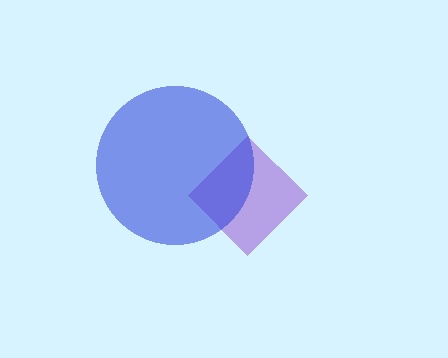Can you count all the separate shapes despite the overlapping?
Yes, there are 2 separate shapes.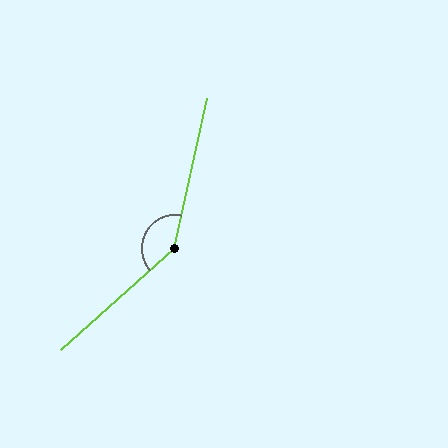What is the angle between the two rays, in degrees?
Approximately 144 degrees.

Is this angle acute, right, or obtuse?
It is obtuse.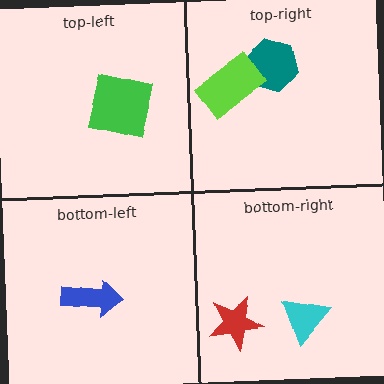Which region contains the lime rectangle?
The top-right region.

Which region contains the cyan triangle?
The bottom-right region.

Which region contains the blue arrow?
The bottom-left region.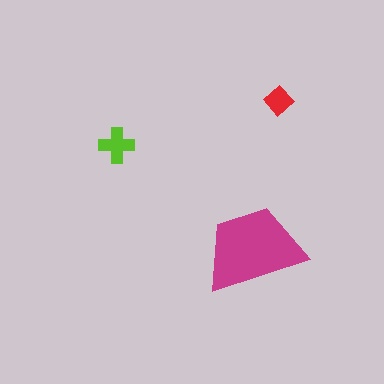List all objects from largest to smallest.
The magenta trapezoid, the lime cross, the red diamond.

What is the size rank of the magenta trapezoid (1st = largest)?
1st.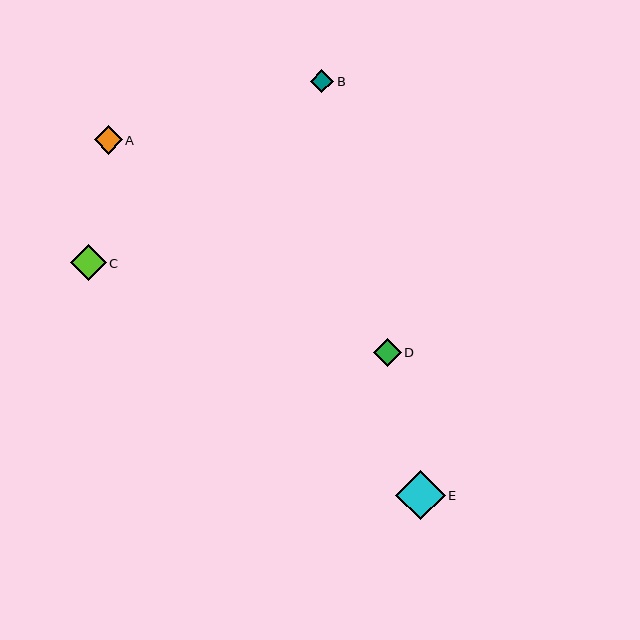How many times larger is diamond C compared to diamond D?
Diamond C is approximately 1.3 times the size of diamond D.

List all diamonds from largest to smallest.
From largest to smallest: E, C, D, A, B.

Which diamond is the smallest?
Diamond B is the smallest with a size of approximately 24 pixels.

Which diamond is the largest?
Diamond E is the largest with a size of approximately 50 pixels.